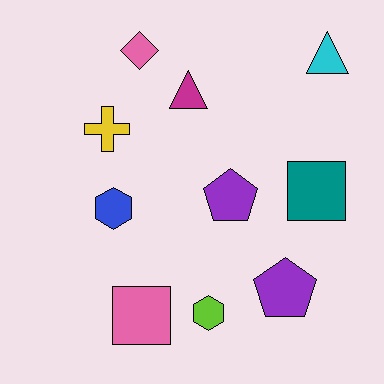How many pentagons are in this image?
There are 2 pentagons.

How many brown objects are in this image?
There are no brown objects.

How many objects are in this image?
There are 10 objects.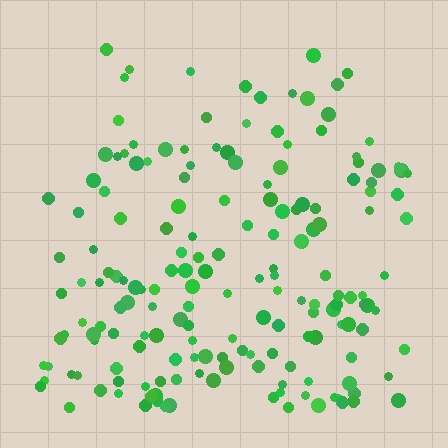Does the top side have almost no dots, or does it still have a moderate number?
Still a moderate number, just noticeably fewer than the bottom.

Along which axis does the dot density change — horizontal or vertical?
Vertical.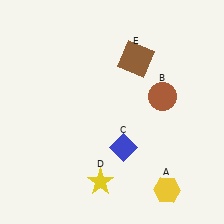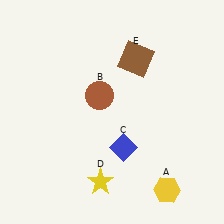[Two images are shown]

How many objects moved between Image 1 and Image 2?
1 object moved between the two images.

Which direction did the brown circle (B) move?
The brown circle (B) moved left.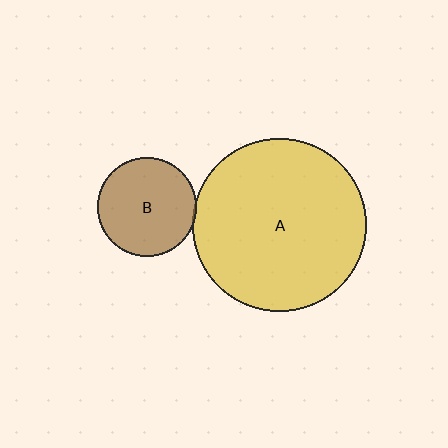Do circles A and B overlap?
Yes.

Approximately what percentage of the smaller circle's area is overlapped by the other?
Approximately 5%.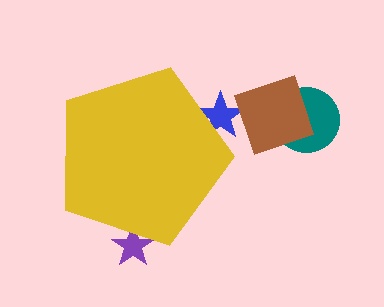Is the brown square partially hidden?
No, the brown square is fully visible.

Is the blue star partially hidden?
Yes, the blue star is partially hidden behind the yellow pentagon.